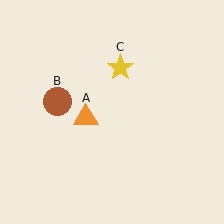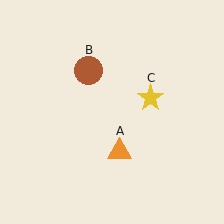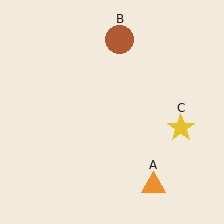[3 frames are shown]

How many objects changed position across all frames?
3 objects changed position: orange triangle (object A), brown circle (object B), yellow star (object C).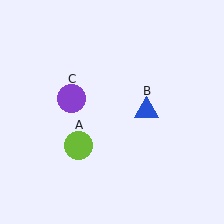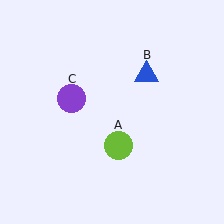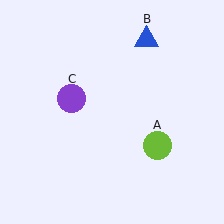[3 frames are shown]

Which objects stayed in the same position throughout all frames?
Purple circle (object C) remained stationary.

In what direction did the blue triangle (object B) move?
The blue triangle (object B) moved up.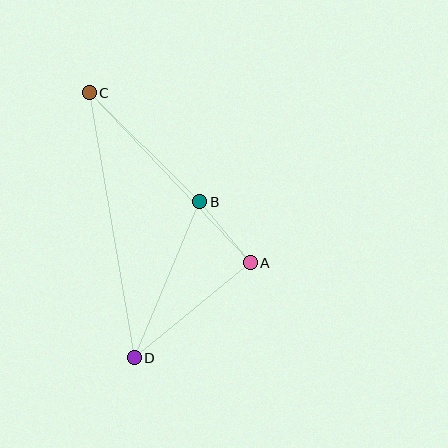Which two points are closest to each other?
Points A and B are closest to each other.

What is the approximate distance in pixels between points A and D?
The distance between A and D is approximately 150 pixels.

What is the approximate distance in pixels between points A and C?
The distance between A and C is approximately 234 pixels.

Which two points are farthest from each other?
Points C and D are farthest from each other.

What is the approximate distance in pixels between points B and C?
The distance between B and C is approximately 155 pixels.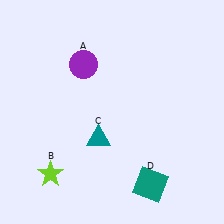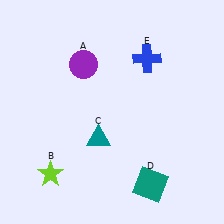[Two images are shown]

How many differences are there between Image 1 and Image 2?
There is 1 difference between the two images.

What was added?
A blue cross (E) was added in Image 2.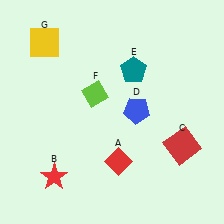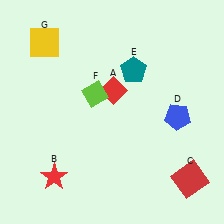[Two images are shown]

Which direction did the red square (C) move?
The red square (C) moved down.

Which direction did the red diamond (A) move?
The red diamond (A) moved up.